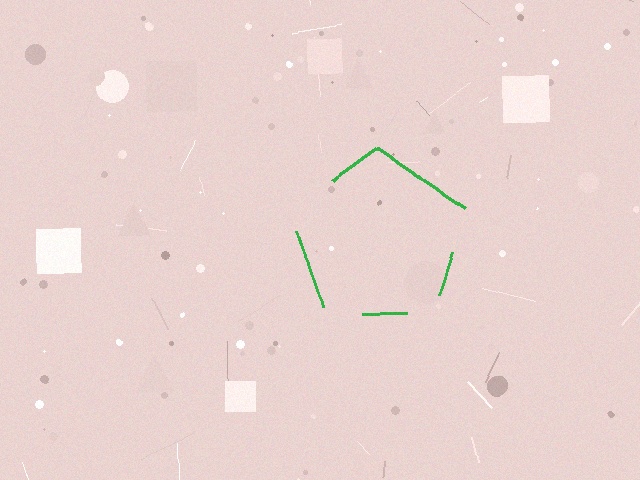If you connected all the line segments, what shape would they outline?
They would outline a pentagon.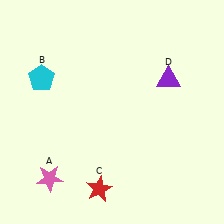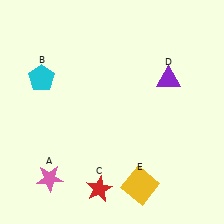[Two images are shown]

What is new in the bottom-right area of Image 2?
A yellow square (E) was added in the bottom-right area of Image 2.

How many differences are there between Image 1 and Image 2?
There is 1 difference between the two images.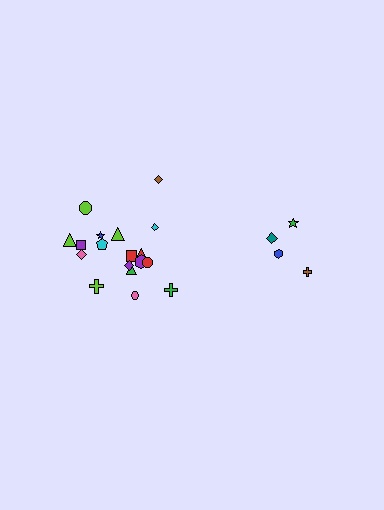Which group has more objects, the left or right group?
The left group.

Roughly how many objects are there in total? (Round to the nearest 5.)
Roughly 20 objects in total.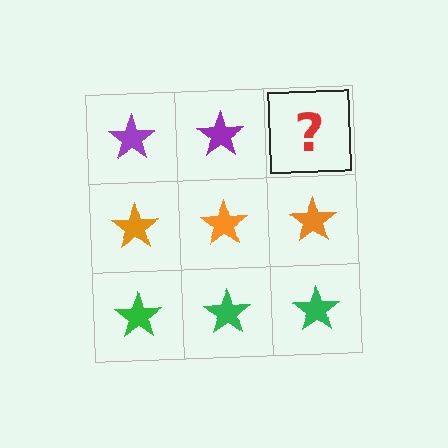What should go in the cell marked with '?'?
The missing cell should contain a purple star.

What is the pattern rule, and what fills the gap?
The rule is that each row has a consistent color. The gap should be filled with a purple star.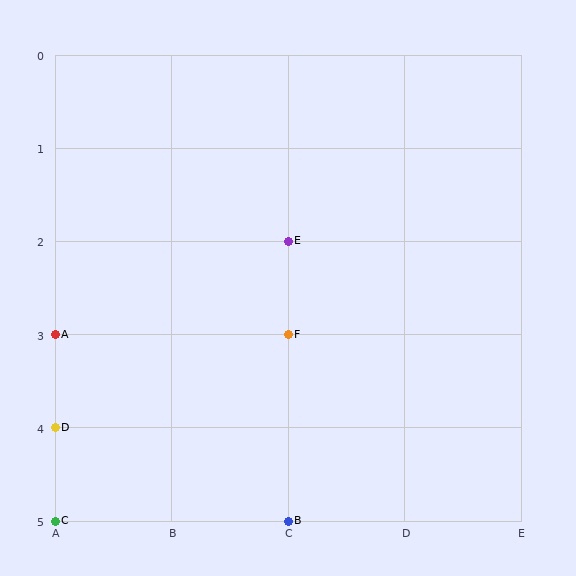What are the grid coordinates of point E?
Point E is at grid coordinates (C, 2).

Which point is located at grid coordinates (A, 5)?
Point C is at (A, 5).